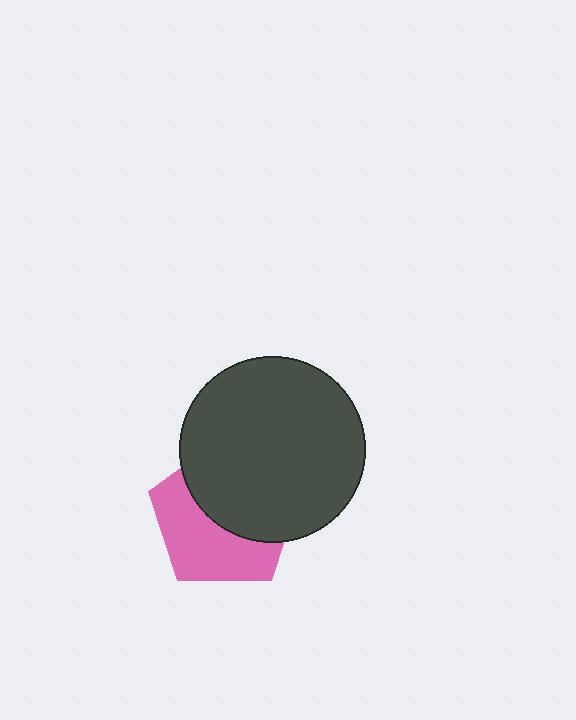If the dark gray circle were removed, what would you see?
You would see the complete pink pentagon.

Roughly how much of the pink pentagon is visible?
About half of it is visible (roughly 49%).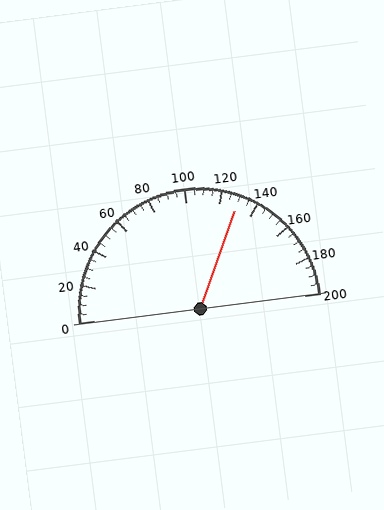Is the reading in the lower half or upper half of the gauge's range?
The reading is in the upper half of the range (0 to 200).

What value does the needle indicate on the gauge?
The needle indicates approximately 130.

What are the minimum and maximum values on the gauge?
The gauge ranges from 0 to 200.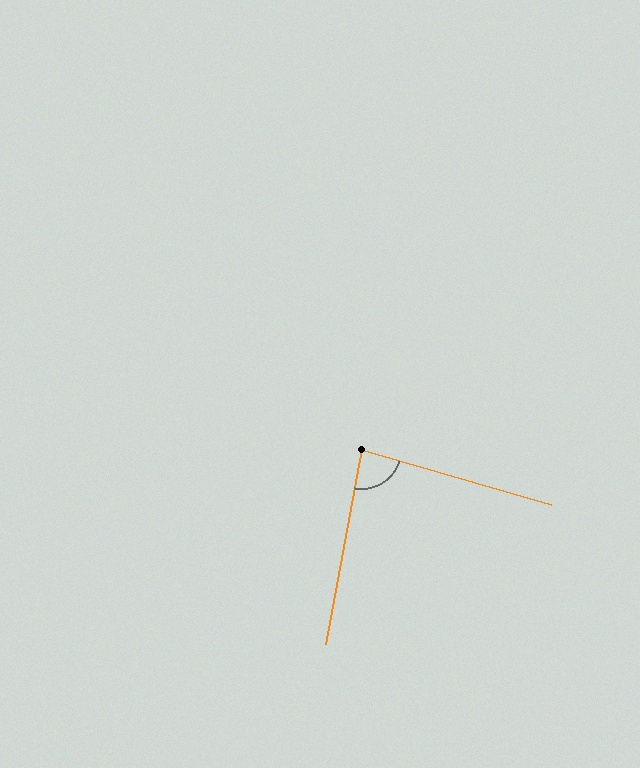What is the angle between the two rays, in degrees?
Approximately 84 degrees.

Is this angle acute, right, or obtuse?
It is acute.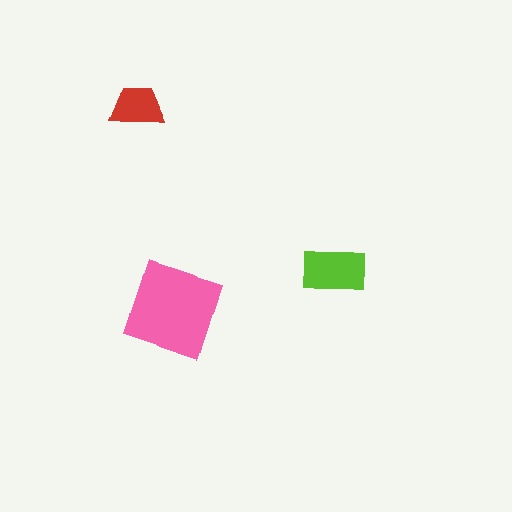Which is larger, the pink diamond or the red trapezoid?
The pink diamond.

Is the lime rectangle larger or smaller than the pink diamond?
Smaller.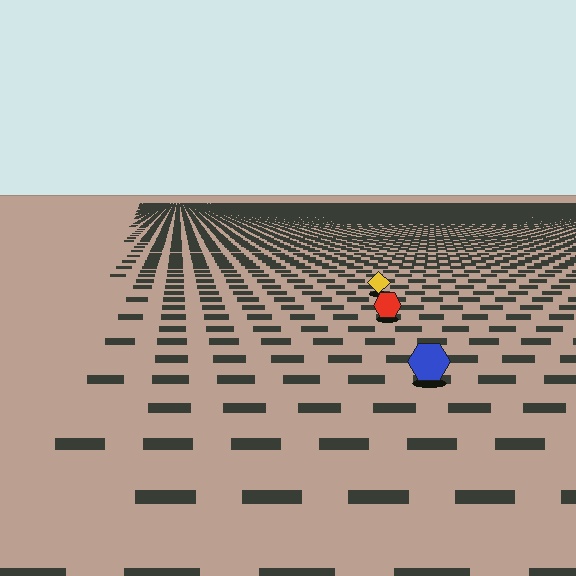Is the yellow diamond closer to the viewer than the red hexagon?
No. The red hexagon is closer — you can tell from the texture gradient: the ground texture is coarser near it.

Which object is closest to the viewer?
The blue hexagon is closest. The texture marks near it are larger and more spread out.